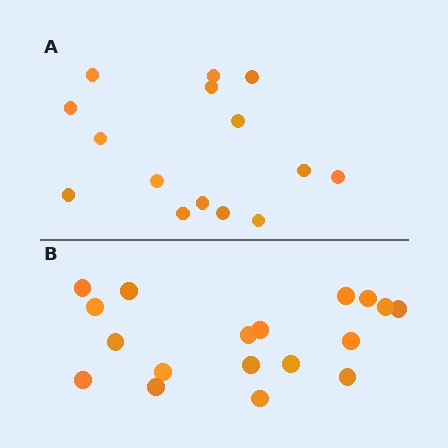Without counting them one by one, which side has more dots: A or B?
Region B (the bottom region) has more dots.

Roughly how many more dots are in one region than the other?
Region B has just a few more — roughly 2 or 3 more dots than region A.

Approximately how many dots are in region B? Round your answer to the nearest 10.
About 20 dots. (The exact count is 18, which rounds to 20.)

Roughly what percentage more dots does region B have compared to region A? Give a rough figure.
About 20% more.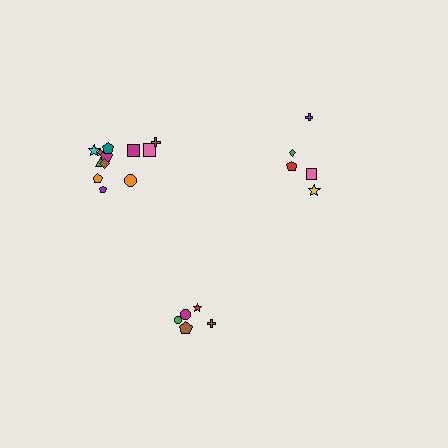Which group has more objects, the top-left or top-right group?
The top-left group.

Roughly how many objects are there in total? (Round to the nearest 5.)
Roughly 20 objects in total.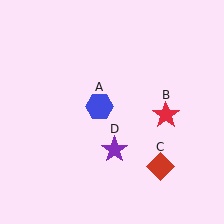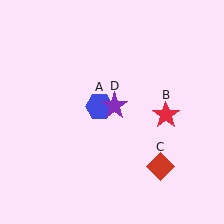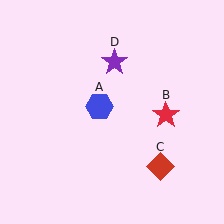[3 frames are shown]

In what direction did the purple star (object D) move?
The purple star (object D) moved up.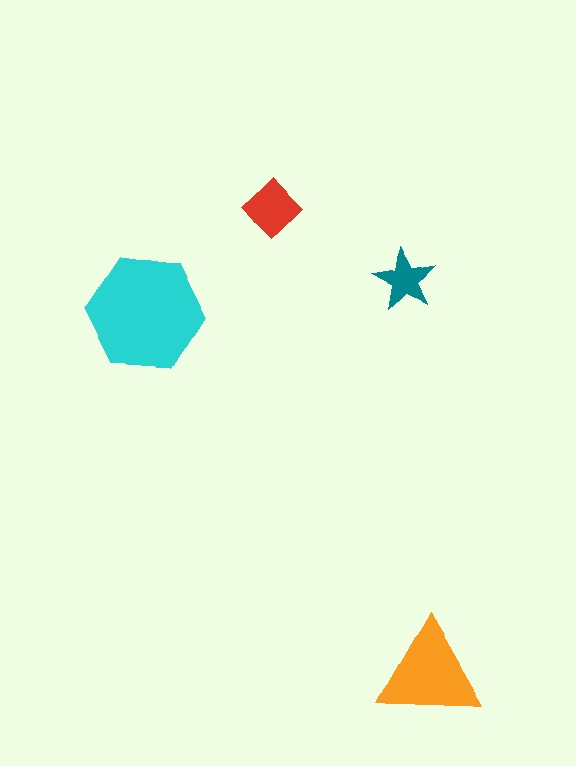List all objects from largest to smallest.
The cyan hexagon, the orange triangle, the red diamond, the teal star.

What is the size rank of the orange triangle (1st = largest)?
2nd.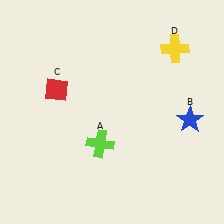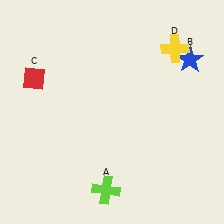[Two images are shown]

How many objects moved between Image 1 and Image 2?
3 objects moved between the two images.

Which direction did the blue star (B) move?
The blue star (B) moved up.